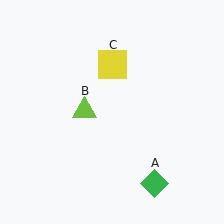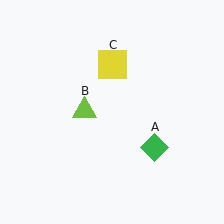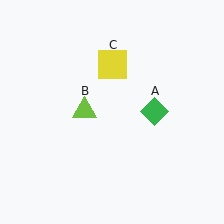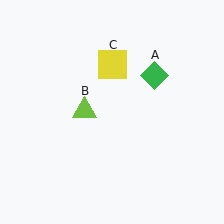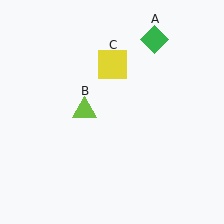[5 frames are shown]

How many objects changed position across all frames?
1 object changed position: green diamond (object A).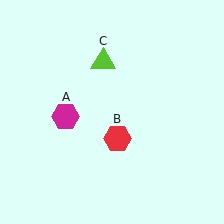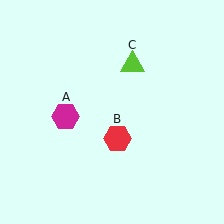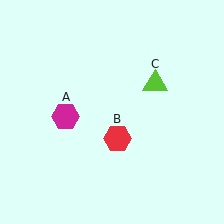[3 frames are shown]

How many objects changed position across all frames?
1 object changed position: lime triangle (object C).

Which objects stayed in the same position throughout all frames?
Magenta hexagon (object A) and red hexagon (object B) remained stationary.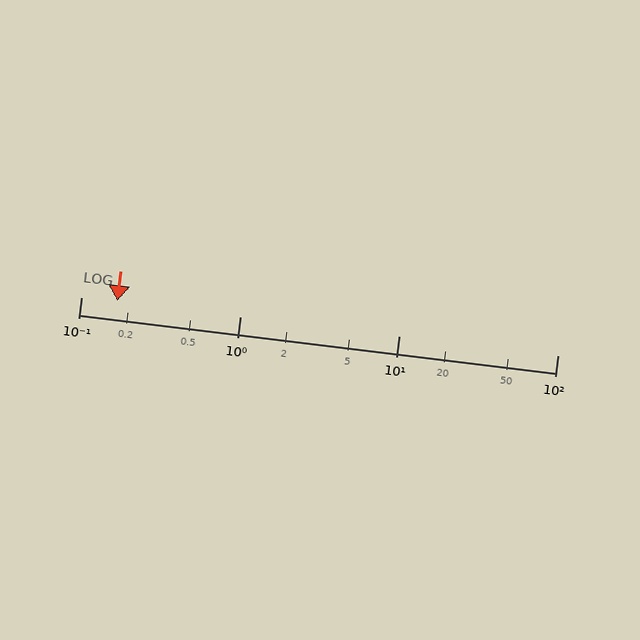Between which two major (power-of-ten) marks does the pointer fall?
The pointer is between 0.1 and 1.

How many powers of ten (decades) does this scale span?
The scale spans 3 decades, from 0.1 to 100.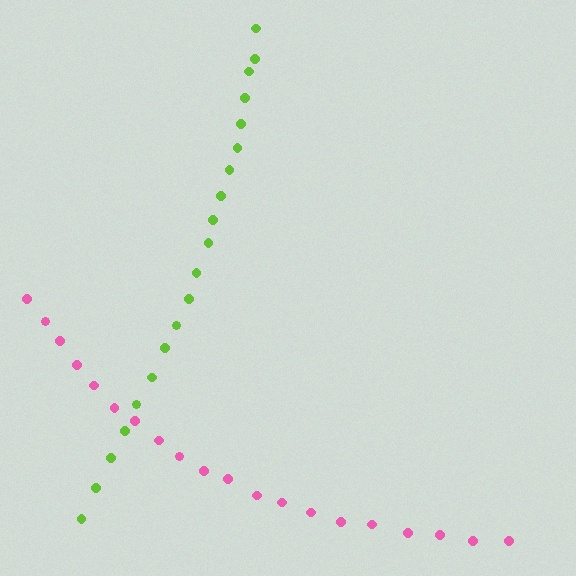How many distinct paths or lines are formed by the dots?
There are 2 distinct paths.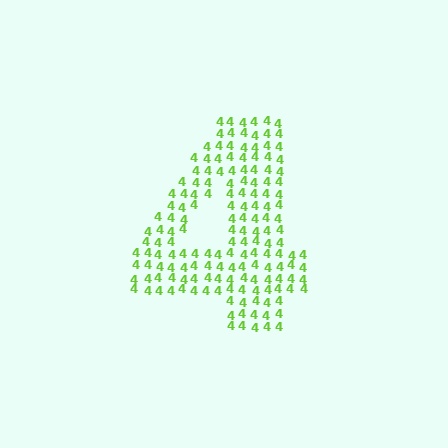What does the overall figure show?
The overall figure shows the digit 4.